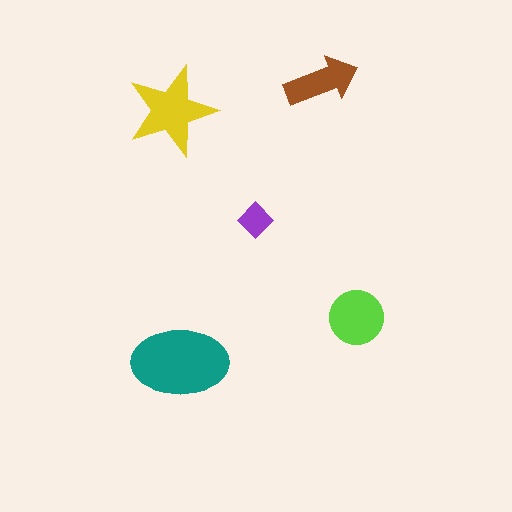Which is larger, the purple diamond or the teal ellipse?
The teal ellipse.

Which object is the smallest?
The purple diamond.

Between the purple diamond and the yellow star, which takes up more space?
The yellow star.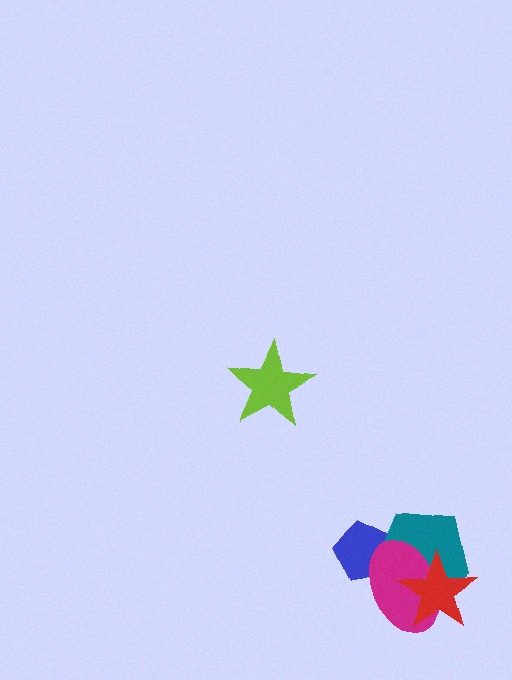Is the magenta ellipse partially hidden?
Yes, it is partially covered by another shape.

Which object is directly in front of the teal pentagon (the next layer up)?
The magenta ellipse is directly in front of the teal pentagon.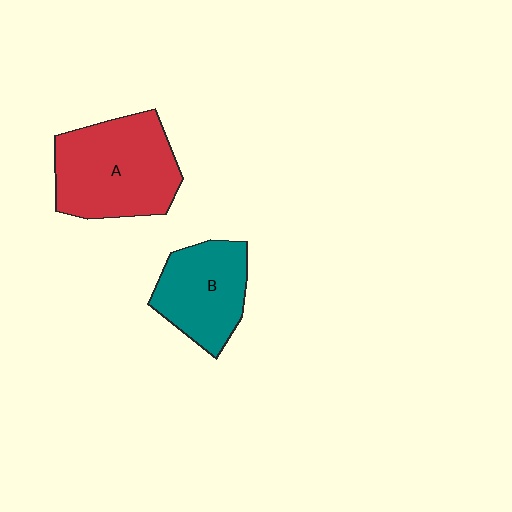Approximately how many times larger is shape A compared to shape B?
Approximately 1.4 times.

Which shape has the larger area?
Shape A (red).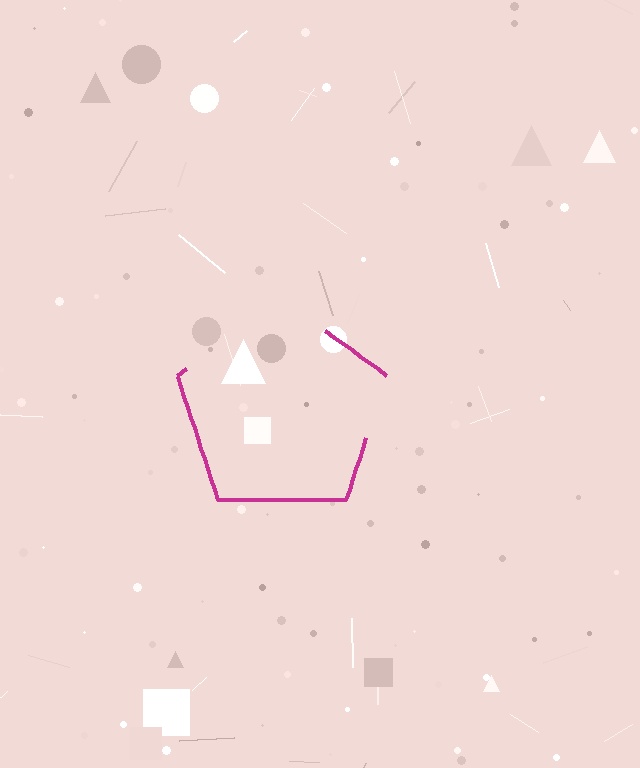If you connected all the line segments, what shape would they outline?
They would outline a pentagon.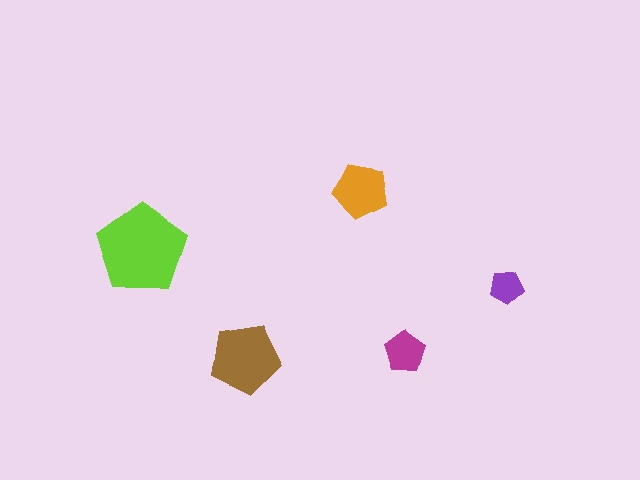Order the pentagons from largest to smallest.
the lime one, the brown one, the orange one, the magenta one, the purple one.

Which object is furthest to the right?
The purple pentagon is rightmost.